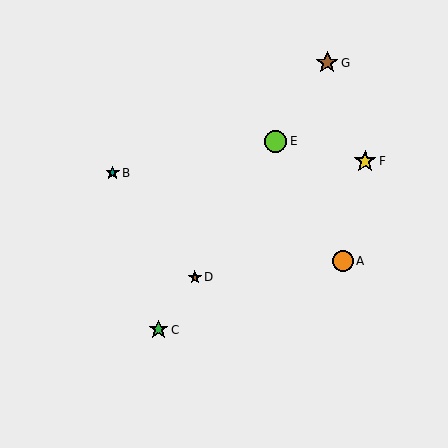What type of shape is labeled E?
Shape E is a lime circle.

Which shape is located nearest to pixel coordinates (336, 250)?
The orange circle (labeled A) at (343, 261) is nearest to that location.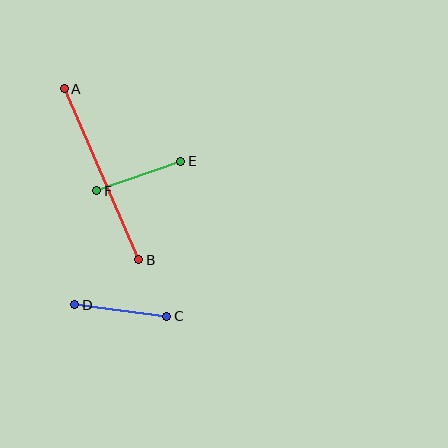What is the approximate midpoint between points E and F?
The midpoint is at approximately (139, 176) pixels.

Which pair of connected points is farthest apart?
Points A and B are farthest apart.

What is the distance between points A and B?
The distance is approximately 187 pixels.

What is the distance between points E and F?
The distance is approximately 89 pixels.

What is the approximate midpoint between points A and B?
The midpoint is at approximately (102, 174) pixels.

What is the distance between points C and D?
The distance is approximately 93 pixels.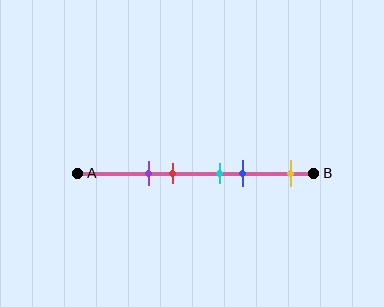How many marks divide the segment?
There are 5 marks dividing the segment.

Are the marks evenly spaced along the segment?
No, the marks are not evenly spaced.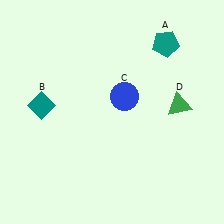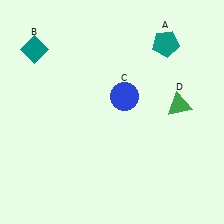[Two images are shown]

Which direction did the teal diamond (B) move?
The teal diamond (B) moved up.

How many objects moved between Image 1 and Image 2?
1 object moved between the two images.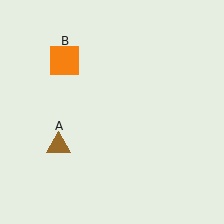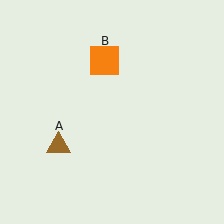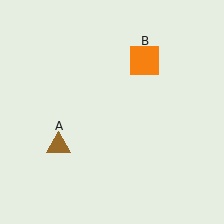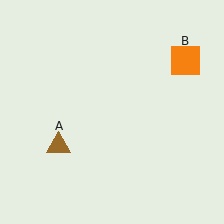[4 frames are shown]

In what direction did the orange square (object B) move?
The orange square (object B) moved right.